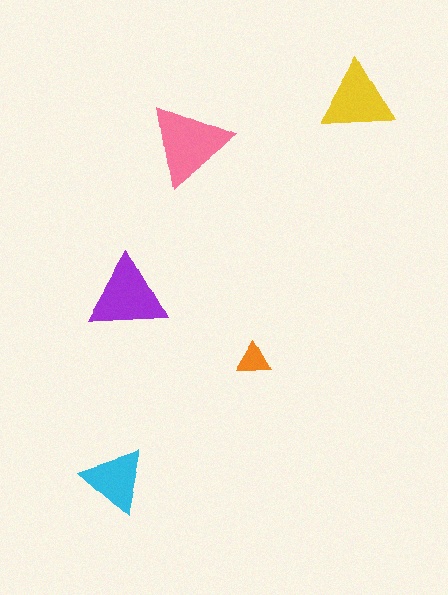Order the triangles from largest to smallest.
the pink one, the purple one, the yellow one, the cyan one, the orange one.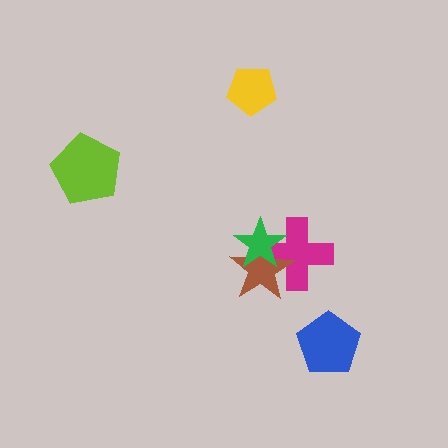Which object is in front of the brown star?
The green star is in front of the brown star.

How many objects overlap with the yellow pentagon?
0 objects overlap with the yellow pentagon.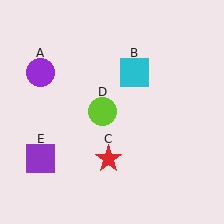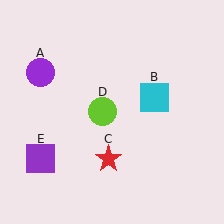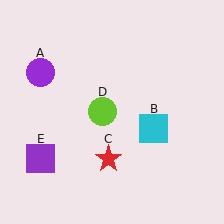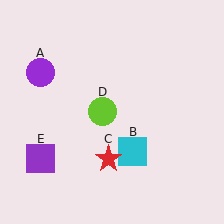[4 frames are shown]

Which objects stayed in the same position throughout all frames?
Purple circle (object A) and red star (object C) and lime circle (object D) and purple square (object E) remained stationary.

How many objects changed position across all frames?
1 object changed position: cyan square (object B).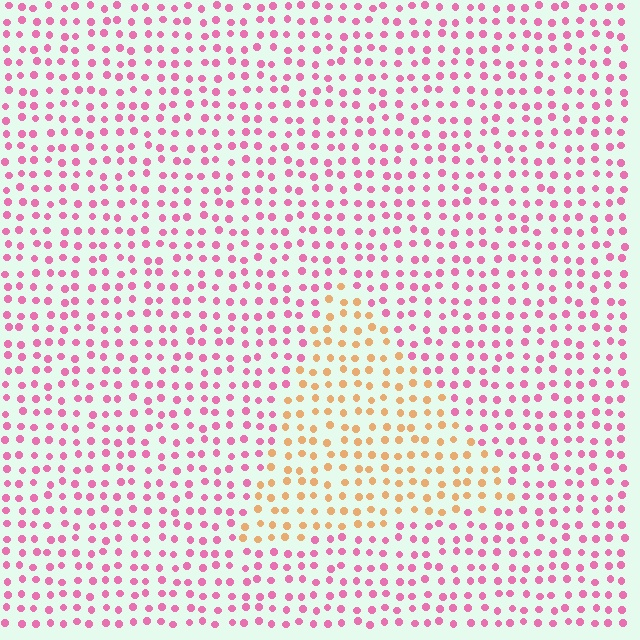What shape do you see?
I see a triangle.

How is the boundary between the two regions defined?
The boundary is defined purely by a slight shift in hue (about 61 degrees). Spacing, size, and orientation are identical on both sides.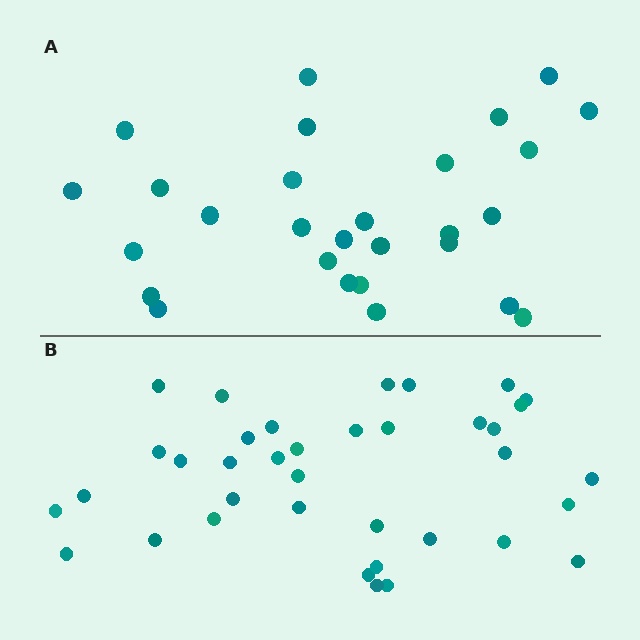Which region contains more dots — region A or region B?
Region B (the bottom region) has more dots.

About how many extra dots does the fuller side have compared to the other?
Region B has roughly 8 or so more dots than region A.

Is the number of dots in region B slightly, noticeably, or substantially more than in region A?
Region B has noticeably more, but not dramatically so. The ratio is roughly 1.3 to 1.